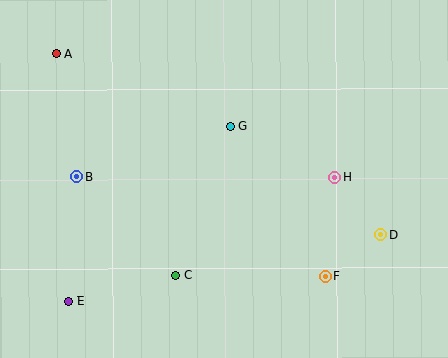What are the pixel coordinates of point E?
Point E is at (68, 301).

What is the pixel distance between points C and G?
The distance between C and G is 158 pixels.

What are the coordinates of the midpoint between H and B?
The midpoint between H and B is at (206, 177).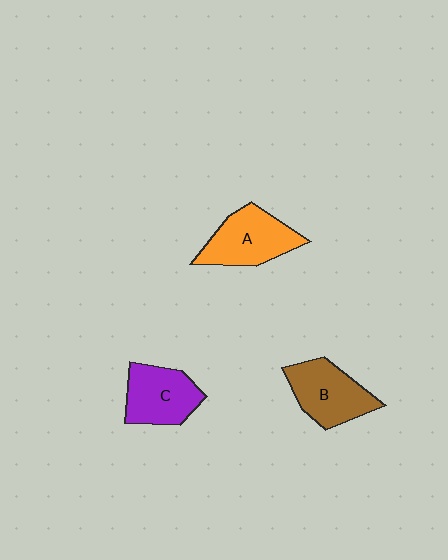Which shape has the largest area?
Shape A (orange).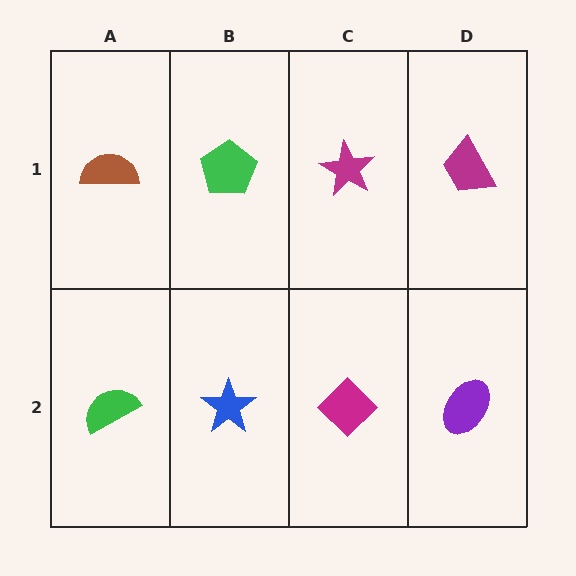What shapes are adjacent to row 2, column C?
A magenta star (row 1, column C), a blue star (row 2, column B), a purple ellipse (row 2, column D).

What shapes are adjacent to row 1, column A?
A green semicircle (row 2, column A), a green pentagon (row 1, column B).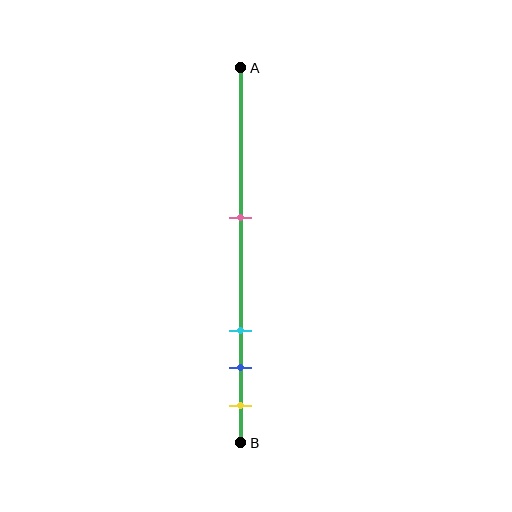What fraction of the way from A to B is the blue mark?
The blue mark is approximately 80% (0.8) of the way from A to B.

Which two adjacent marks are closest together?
The blue and yellow marks are the closest adjacent pair.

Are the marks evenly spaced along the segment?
No, the marks are not evenly spaced.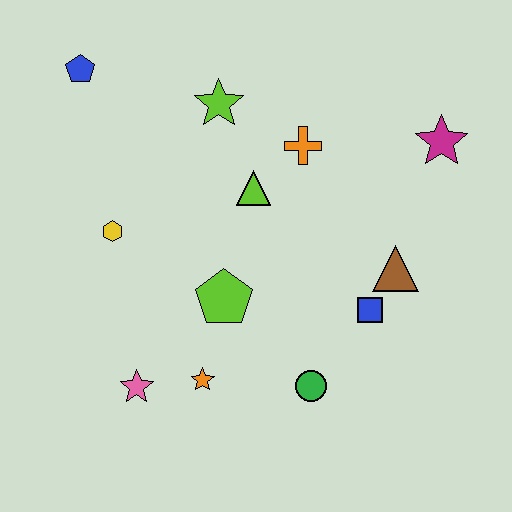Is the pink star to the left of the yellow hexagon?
No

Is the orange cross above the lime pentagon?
Yes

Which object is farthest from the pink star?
The magenta star is farthest from the pink star.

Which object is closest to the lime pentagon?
The orange star is closest to the lime pentagon.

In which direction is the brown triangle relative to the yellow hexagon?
The brown triangle is to the right of the yellow hexagon.